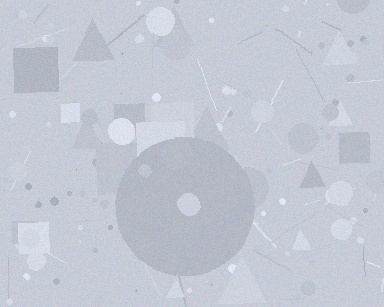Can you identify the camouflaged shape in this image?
The camouflaged shape is a circle.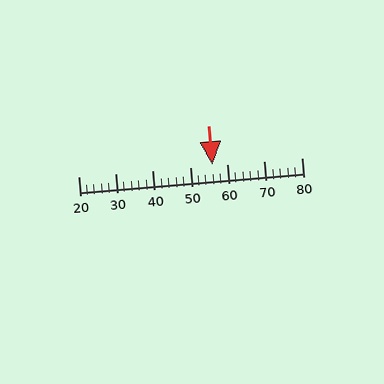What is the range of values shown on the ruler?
The ruler shows values from 20 to 80.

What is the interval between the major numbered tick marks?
The major tick marks are spaced 10 units apart.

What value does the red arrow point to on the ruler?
The red arrow points to approximately 56.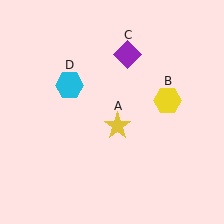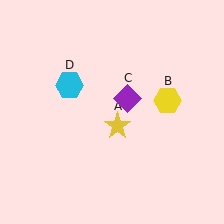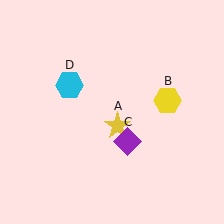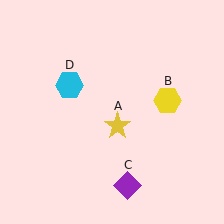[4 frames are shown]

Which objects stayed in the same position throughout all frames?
Yellow star (object A) and yellow hexagon (object B) and cyan hexagon (object D) remained stationary.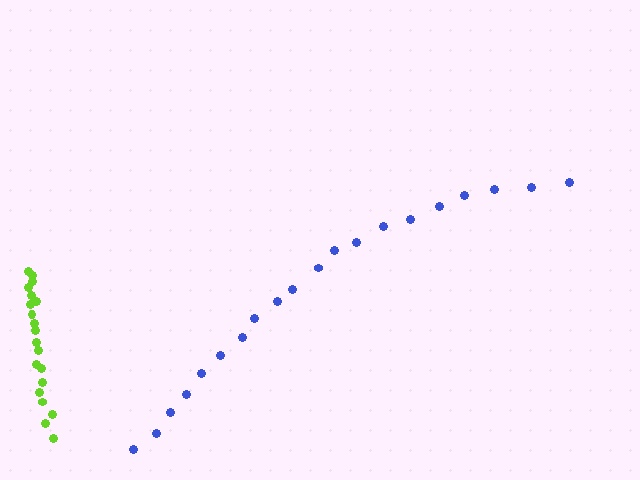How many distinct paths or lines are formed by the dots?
There are 2 distinct paths.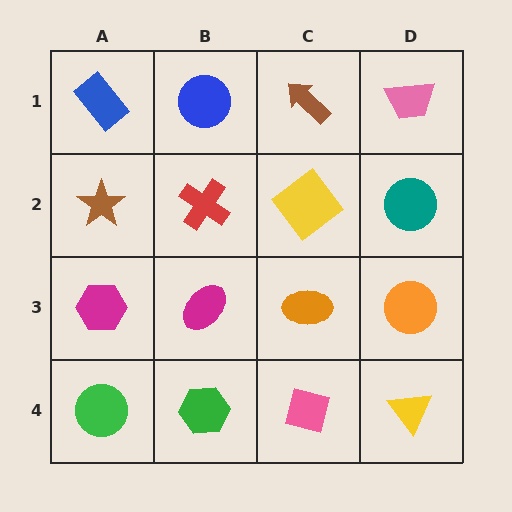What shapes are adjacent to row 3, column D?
A teal circle (row 2, column D), a yellow triangle (row 4, column D), an orange ellipse (row 3, column C).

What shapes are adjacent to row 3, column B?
A red cross (row 2, column B), a green hexagon (row 4, column B), a magenta hexagon (row 3, column A), an orange ellipse (row 3, column C).